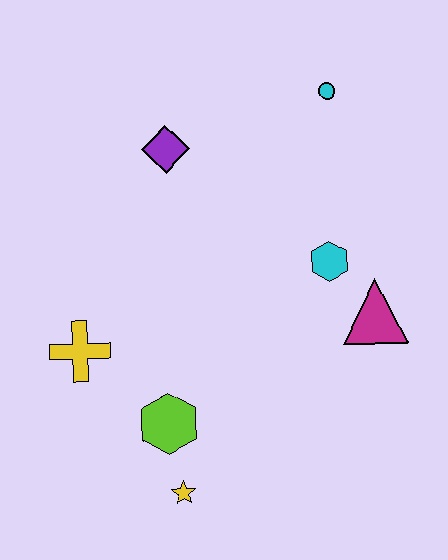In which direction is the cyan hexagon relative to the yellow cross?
The cyan hexagon is to the right of the yellow cross.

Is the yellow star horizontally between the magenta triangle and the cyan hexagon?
No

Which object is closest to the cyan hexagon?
The magenta triangle is closest to the cyan hexagon.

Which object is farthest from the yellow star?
The cyan circle is farthest from the yellow star.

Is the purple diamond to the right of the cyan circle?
No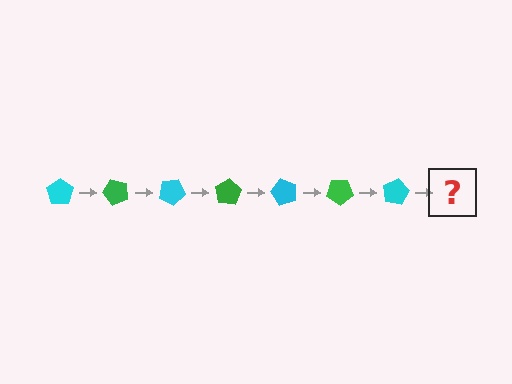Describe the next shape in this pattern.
It should be a green pentagon, rotated 350 degrees from the start.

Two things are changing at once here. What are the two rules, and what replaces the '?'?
The two rules are that it rotates 50 degrees each step and the color cycles through cyan and green. The '?' should be a green pentagon, rotated 350 degrees from the start.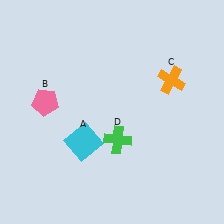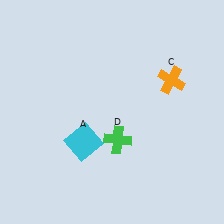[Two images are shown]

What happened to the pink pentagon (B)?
The pink pentagon (B) was removed in Image 2. It was in the top-left area of Image 1.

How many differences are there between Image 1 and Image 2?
There is 1 difference between the two images.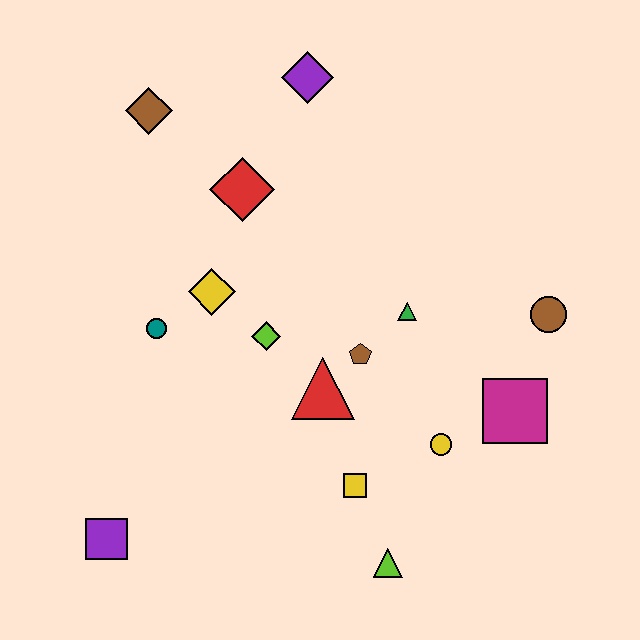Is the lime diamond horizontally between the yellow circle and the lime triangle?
No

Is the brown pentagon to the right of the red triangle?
Yes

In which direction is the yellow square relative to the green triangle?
The yellow square is below the green triangle.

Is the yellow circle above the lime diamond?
No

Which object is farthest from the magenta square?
The brown diamond is farthest from the magenta square.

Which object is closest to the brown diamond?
The red diamond is closest to the brown diamond.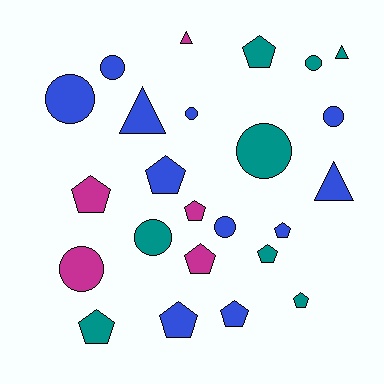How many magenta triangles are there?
There is 1 magenta triangle.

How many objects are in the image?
There are 24 objects.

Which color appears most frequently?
Blue, with 11 objects.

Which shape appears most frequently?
Pentagon, with 11 objects.